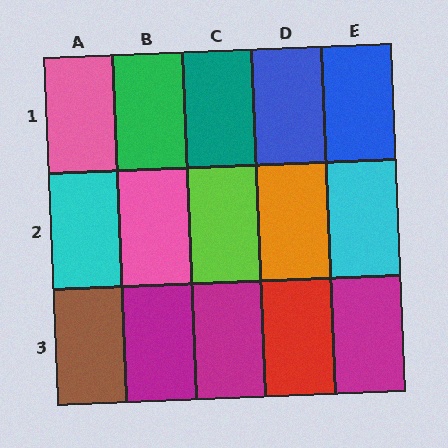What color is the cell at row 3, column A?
Brown.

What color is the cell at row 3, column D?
Red.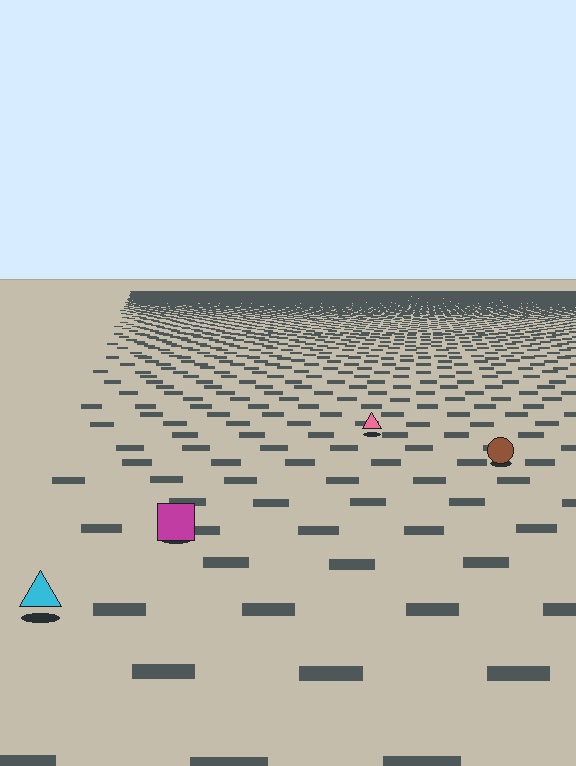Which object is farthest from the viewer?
The pink triangle is farthest from the viewer. It appears smaller and the ground texture around it is denser.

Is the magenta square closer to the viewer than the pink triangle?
Yes. The magenta square is closer — you can tell from the texture gradient: the ground texture is coarser near it.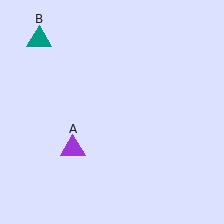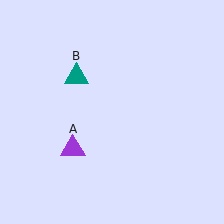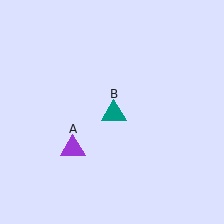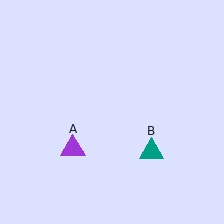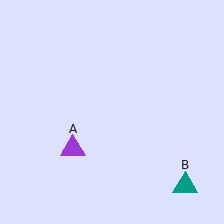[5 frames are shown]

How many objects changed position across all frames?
1 object changed position: teal triangle (object B).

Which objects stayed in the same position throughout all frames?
Purple triangle (object A) remained stationary.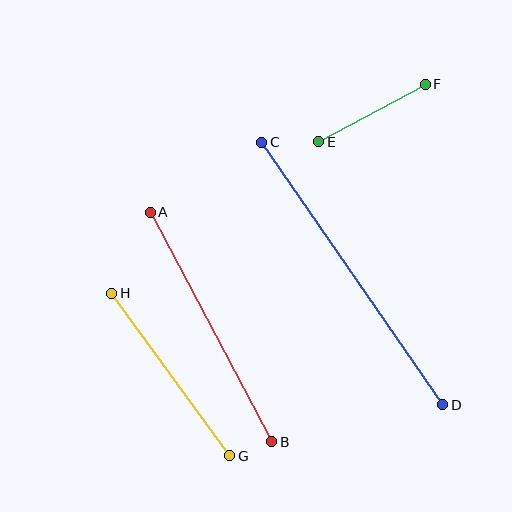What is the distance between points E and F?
The distance is approximately 121 pixels.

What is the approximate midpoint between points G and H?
The midpoint is at approximately (171, 375) pixels.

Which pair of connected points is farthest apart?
Points C and D are farthest apart.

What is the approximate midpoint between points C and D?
The midpoint is at approximately (352, 273) pixels.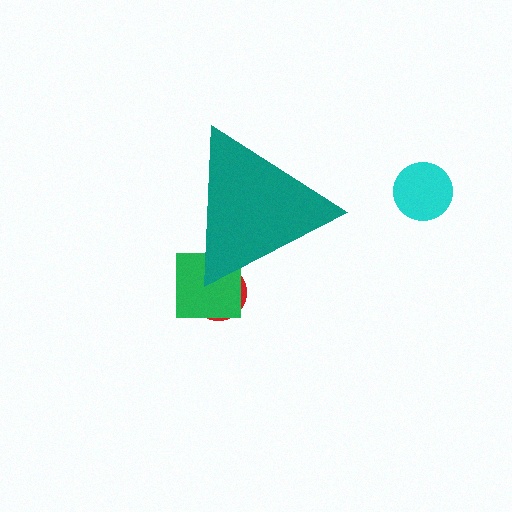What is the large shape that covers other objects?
A teal triangle.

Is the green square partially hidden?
Yes, the green square is partially hidden behind the teal triangle.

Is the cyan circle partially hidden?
No, the cyan circle is fully visible.